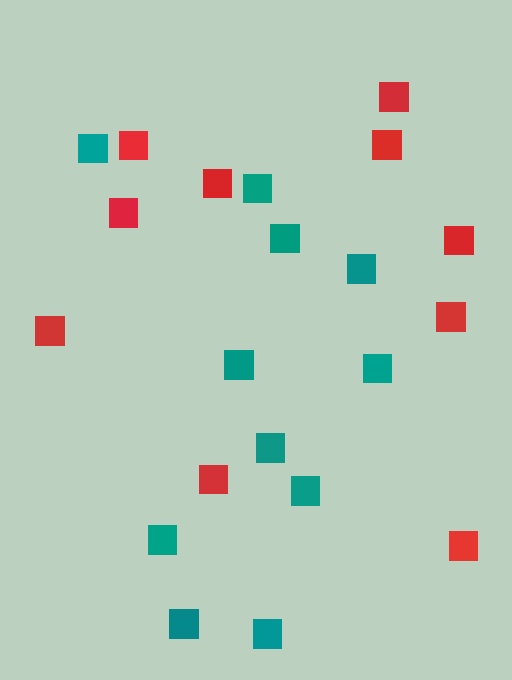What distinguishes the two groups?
There are 2 groups: one group of teal squares (11) and one group of red squares (10).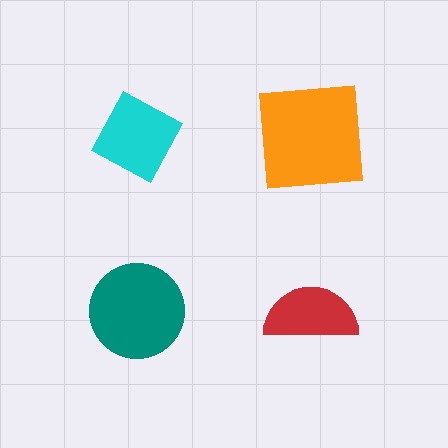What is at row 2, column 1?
A teal circle.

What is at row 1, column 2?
An orange square.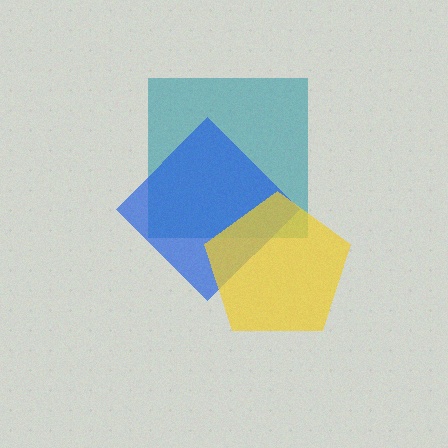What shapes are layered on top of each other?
The layered shapes are: a teal square, a blue diamond, a yellow pentagon.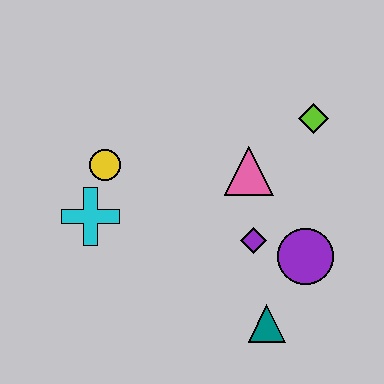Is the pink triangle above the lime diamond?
No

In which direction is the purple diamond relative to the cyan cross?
The purple diamond is to the right of the cyan cross.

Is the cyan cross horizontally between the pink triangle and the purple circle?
No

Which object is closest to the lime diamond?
The pink triangle is closest to the lime diamond.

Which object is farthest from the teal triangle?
The yellow circle is farthest from the teal triangle.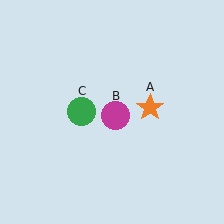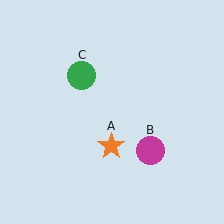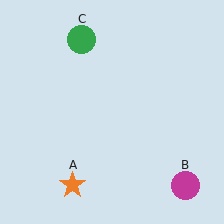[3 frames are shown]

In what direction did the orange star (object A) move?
The orange star (object A) moved down and to the left.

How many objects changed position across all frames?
3 objects changed position: orange star (object A), magenta circle (object B), green circle (object C).